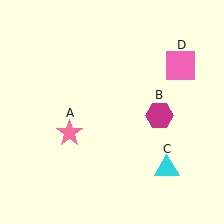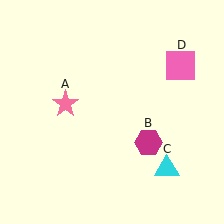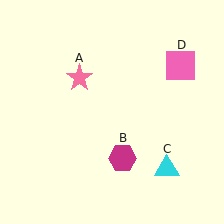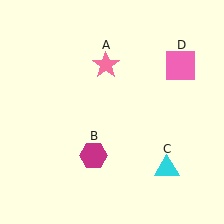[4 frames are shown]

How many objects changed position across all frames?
2 objects changed position: pink star (object A), magenta hexagon (object B).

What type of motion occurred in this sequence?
The pink star (object A), magenta hexagon (object B) rotated clockwise around the center of the scene.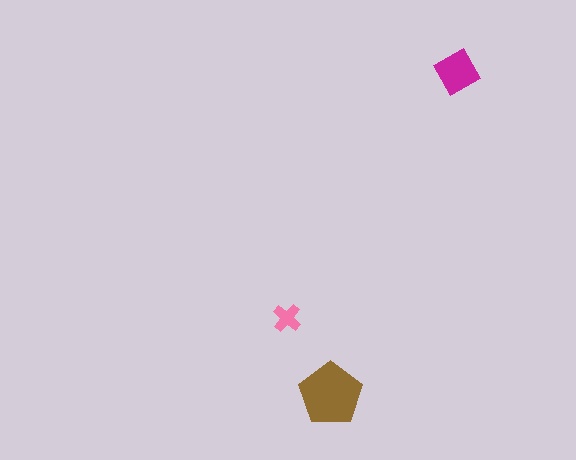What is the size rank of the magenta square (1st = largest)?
2nd.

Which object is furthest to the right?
The magenta square is rightmost.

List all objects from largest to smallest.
The brown pentagon, the magenta square, the pink cross.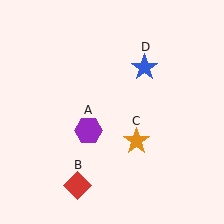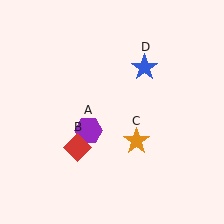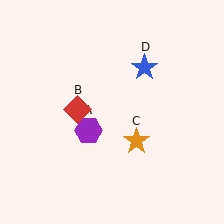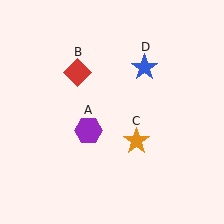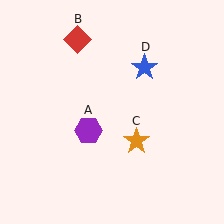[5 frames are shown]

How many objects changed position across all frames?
1 object changed position: red diamond (object B).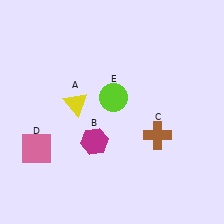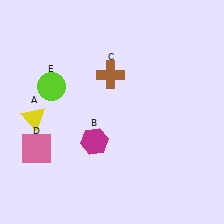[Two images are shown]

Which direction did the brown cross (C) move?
The brown cross (C) moved up.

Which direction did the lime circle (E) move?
The lime circle (E) moved left.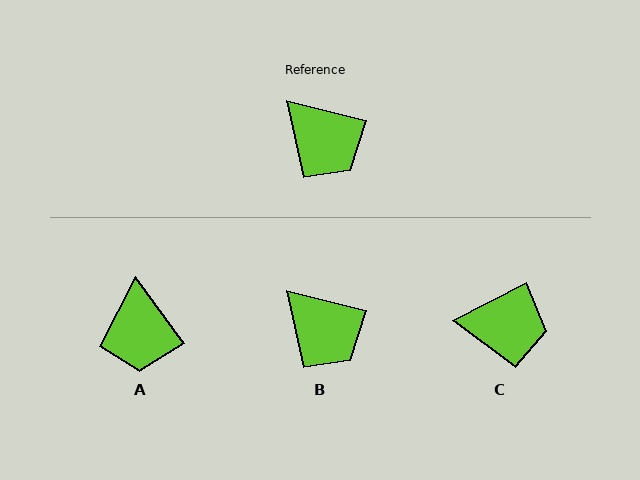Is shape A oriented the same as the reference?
No, it is off by about 40 degrees.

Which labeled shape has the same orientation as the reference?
B.